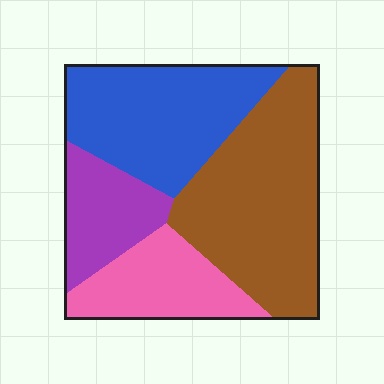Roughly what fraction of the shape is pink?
Pink covers around 20% of the shape.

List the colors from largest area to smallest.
From largest to smallest: brown, blue, pink, purple.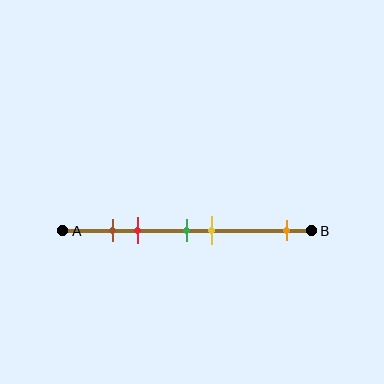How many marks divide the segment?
There are 5 marks dividing the segment.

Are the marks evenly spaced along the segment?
No, the marks are not evenly spaced.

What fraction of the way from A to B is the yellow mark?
The yellow mark is approximately 60% (0.6) of the way from A to B.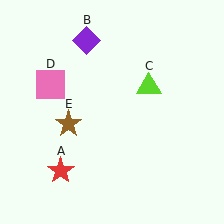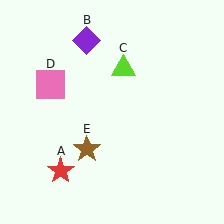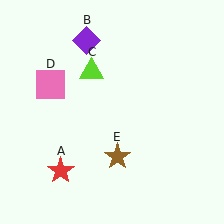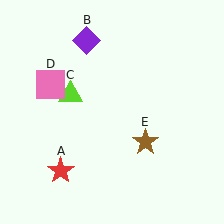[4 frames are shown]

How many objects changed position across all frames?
2 objects changed position: lime triangle (object C), brown star (object E).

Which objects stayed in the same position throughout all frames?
Red star (object A) and purple diamond (object B) and pink square (object D) remained stationary.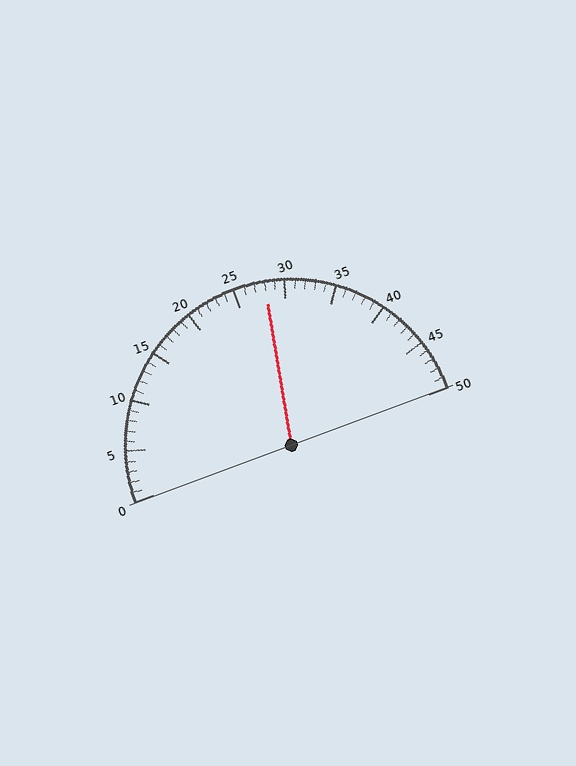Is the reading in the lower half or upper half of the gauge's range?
The reading is in the upper half of the range (0 to 50).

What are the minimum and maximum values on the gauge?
The gauge ranges from 0 to 50.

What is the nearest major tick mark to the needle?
The nearest major tick mark is 30.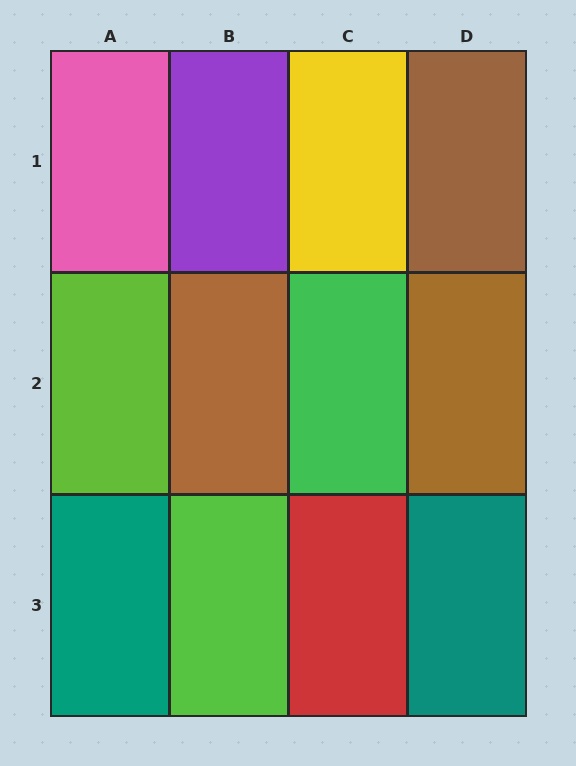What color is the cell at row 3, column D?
Teal.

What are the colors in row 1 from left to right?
Pink, purple, yellow, brown.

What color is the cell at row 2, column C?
Green.